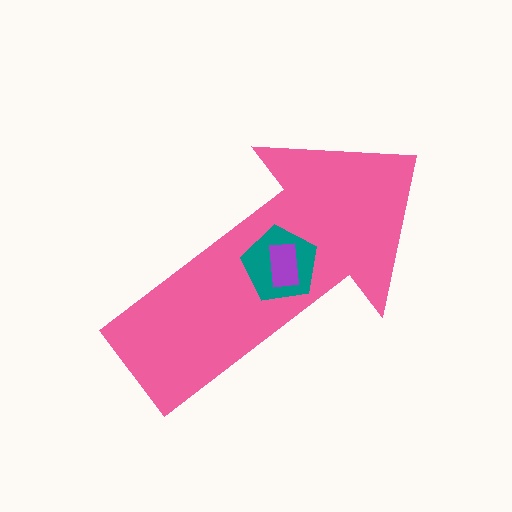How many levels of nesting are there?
3.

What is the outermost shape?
The pink arrow.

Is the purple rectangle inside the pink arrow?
Yes.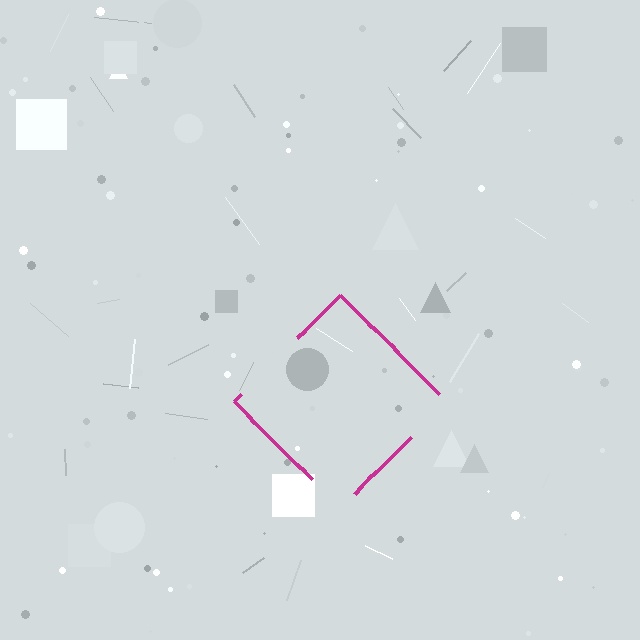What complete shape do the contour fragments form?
The contour fragments form a diamond.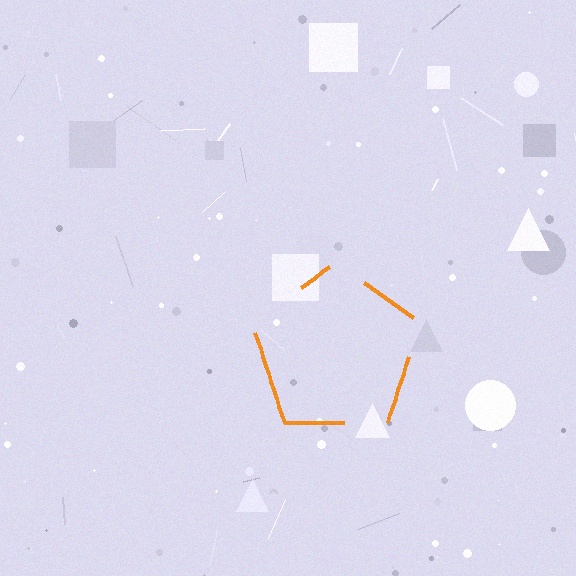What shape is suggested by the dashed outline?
The dashed outline suggests a pentagon.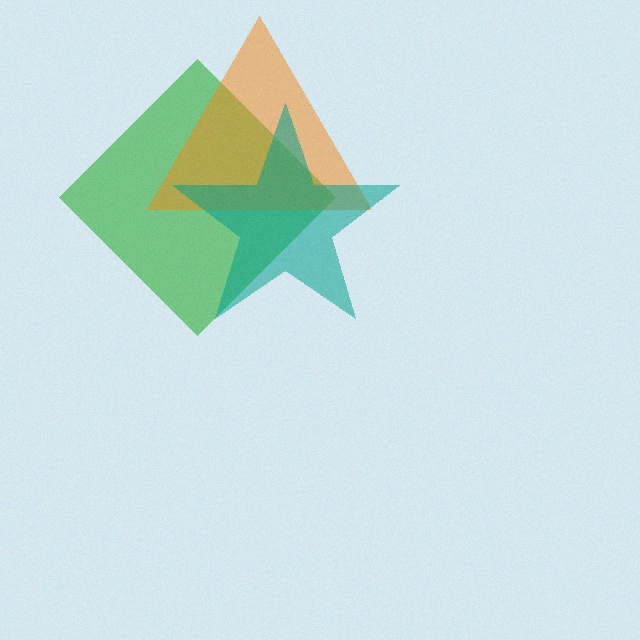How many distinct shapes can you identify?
There are 3 distinct shapes: a green diamond, an orange triangle, a teal star.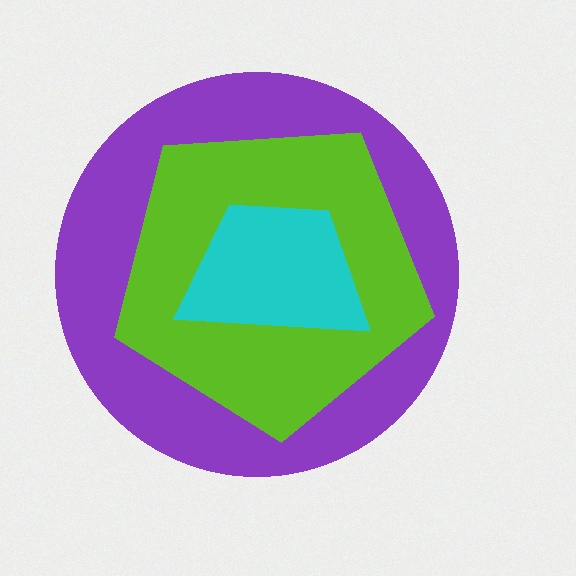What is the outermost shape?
The purple circle.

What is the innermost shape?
The cyan trapezoid.